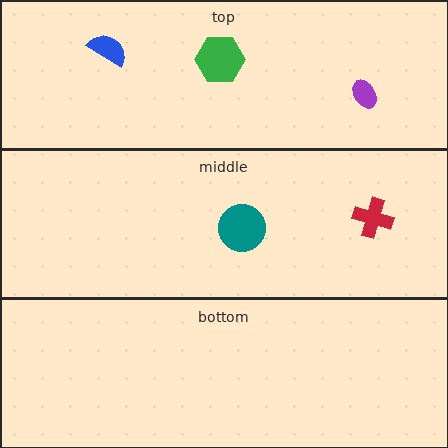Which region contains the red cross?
The middle region.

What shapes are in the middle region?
The teal circle, the red cross.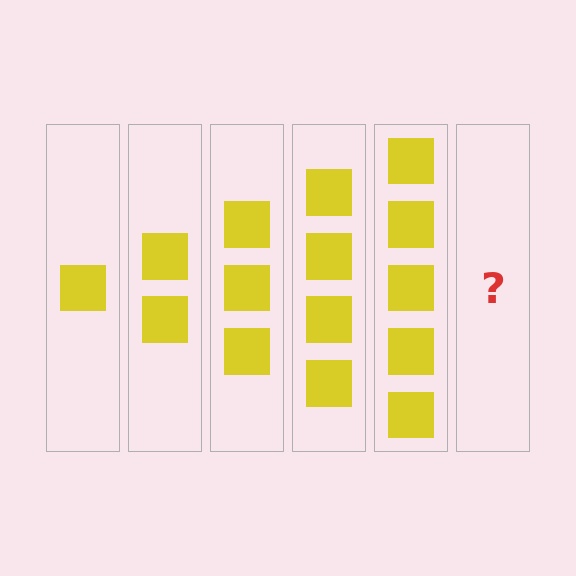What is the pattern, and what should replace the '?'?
The pattern is that each step adds one more square. The '?' should be 6 squares.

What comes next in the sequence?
The next element should be 6 squares.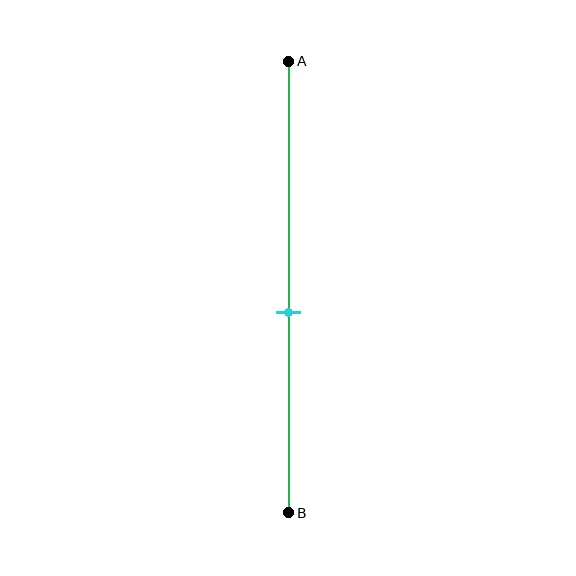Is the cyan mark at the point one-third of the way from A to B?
No, the mark is at about 55% from A, not at the 33% one-third point.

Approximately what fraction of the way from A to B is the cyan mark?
The cyan mark is approximately 55% of the way from A to B.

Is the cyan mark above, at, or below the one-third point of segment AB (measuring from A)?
The cyan mark is below the one-third point of segment AB.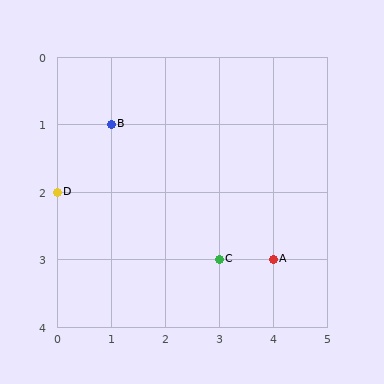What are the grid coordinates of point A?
Point A is at grid coordinates (4, 3).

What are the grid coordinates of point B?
Point B is at grid coordinates (1, 1).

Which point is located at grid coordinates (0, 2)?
Point D is at (0, 2).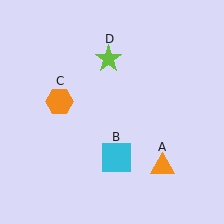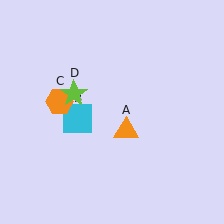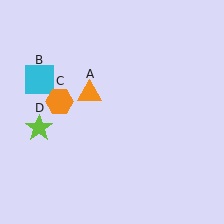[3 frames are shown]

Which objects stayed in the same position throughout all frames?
Orange hexagon (object C) remained stationary.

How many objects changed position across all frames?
3 objects changed position: orange triangle (object A), cyan square (object B), lime star (object D).